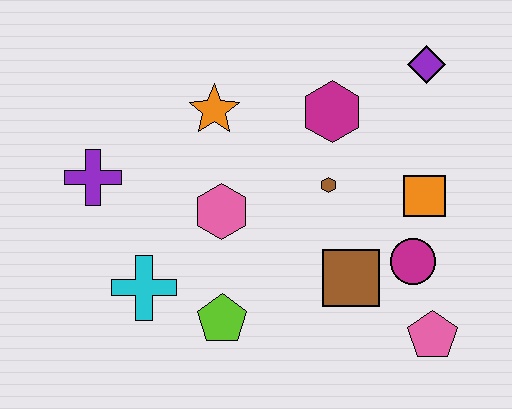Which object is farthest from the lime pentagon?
The purple diamond is farthest from the lime pentagon.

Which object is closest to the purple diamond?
The magenta hexagon is closest to the purple diamond.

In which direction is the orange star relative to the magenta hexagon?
The orange star is to the left of the magenta hexagon.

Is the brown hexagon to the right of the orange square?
No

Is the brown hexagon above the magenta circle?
Yes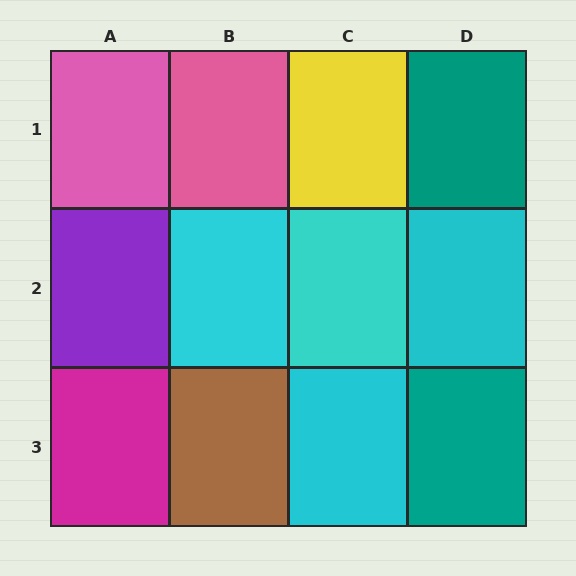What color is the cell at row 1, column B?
Pink.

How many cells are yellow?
1 cell is yellow.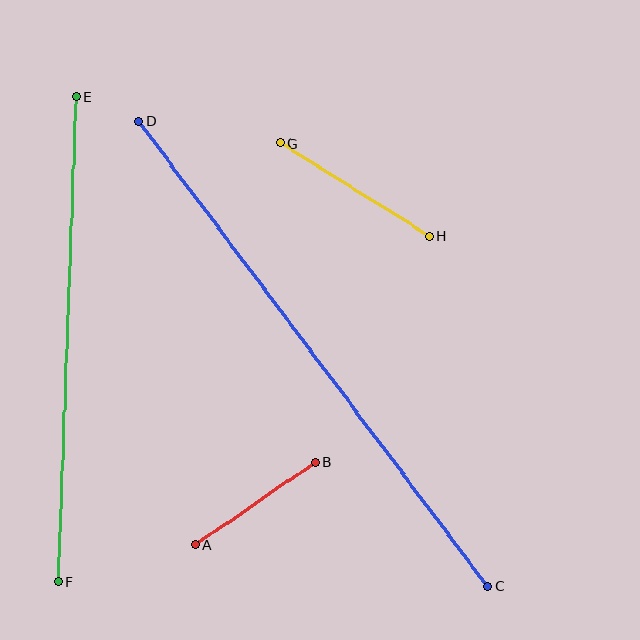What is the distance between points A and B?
The distance is approximately 145 pixels.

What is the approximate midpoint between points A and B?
The midpoint is at approximately (255, 503) pixels.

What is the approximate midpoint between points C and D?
The midpoint is at approximately (313, 354) pixels.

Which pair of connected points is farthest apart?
Points C and D are farthest apart.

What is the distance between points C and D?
The distance is approximately 581 pixels.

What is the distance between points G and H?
The distance is approximately 176 pixels.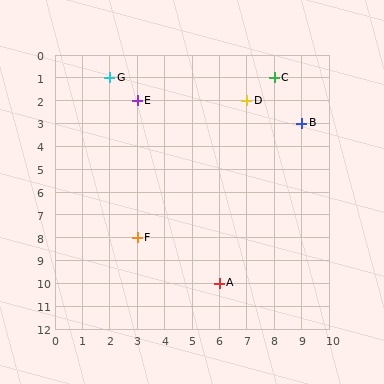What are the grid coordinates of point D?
Point D is at grid coordinates (7, 2).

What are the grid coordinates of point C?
Point C is at grid coordinates (8, 1).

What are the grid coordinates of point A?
Point A is at grid coordinates (6, 10).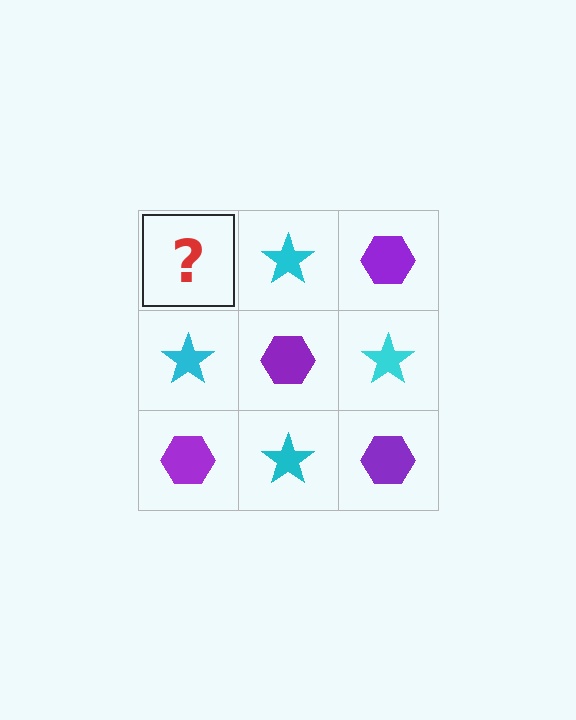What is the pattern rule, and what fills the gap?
The rule is that it alternates purple hexagon and cyan star in a checkerboard pattern. The gap should be filled with a purple hexagon.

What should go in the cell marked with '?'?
The missing cell should contain a purple hexagon.